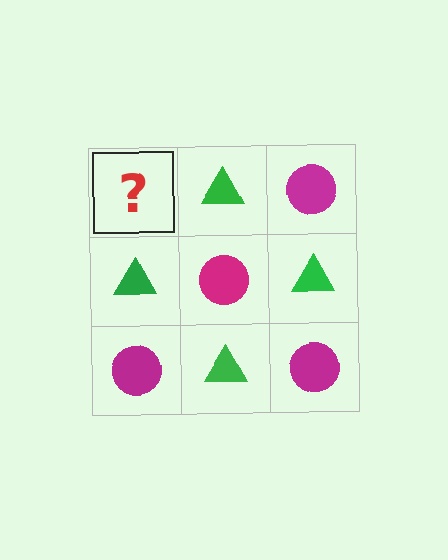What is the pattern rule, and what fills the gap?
The rule is that it alternates magenta circle and green triangle in a checkerboard pattern. The gap should be filled with a magenta circle.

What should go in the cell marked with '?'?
The missing cell should contain a magenta circle.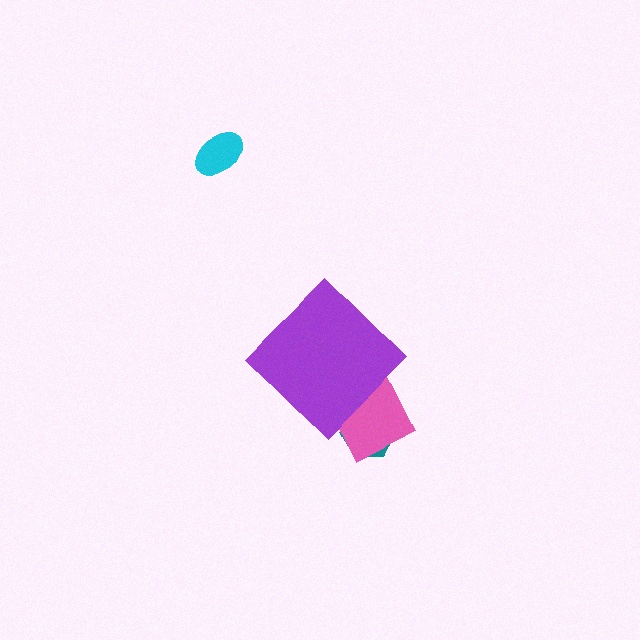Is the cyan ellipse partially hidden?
No, the cyan ellipse is fully visible.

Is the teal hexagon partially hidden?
Yes, the teal hexagon is partially hidden behind the purple diamond.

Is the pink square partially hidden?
Yes, the pink square is partially hidden behind the purple diamond.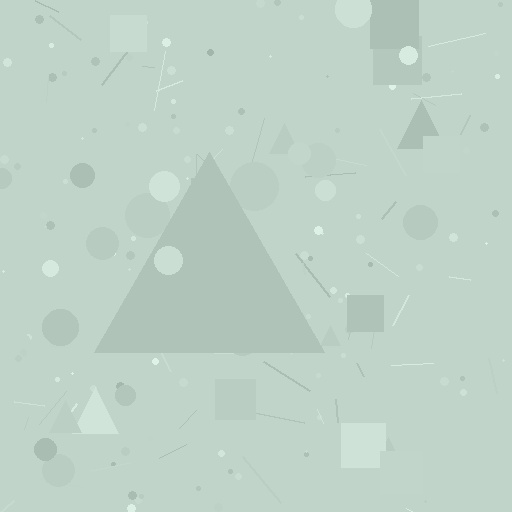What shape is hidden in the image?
A triangle is hidden in the image.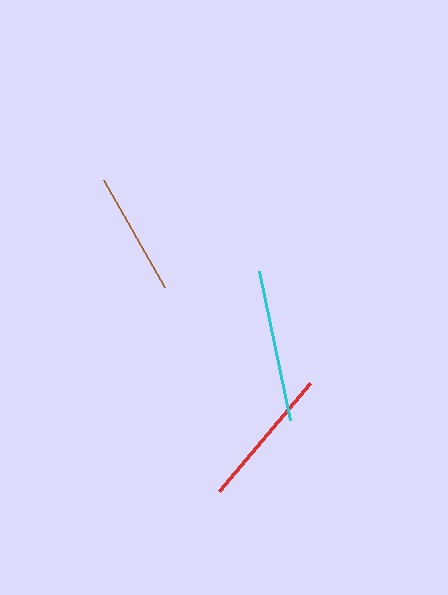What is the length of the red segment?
The red segment is approximately 141 pixels long.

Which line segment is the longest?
The cyan line is the longest at approximately 153 pixels.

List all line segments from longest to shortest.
From longest to shortest: cyan, red, brown.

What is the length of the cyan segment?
The cyan segment is approximately 153 pixels long.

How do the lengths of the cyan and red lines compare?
The cyan and red lines are approximately the same length.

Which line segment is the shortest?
The brown line is the shortest at approximately 123 pixels.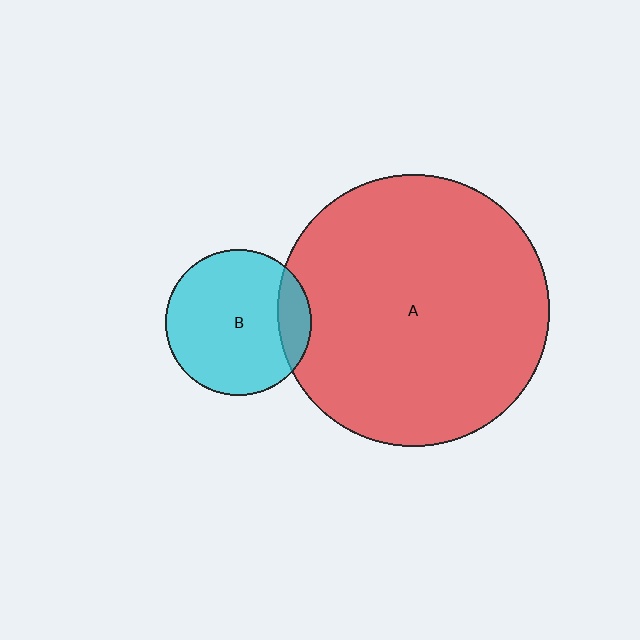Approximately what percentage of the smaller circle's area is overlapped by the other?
Approximately 15%.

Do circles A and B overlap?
Yes.